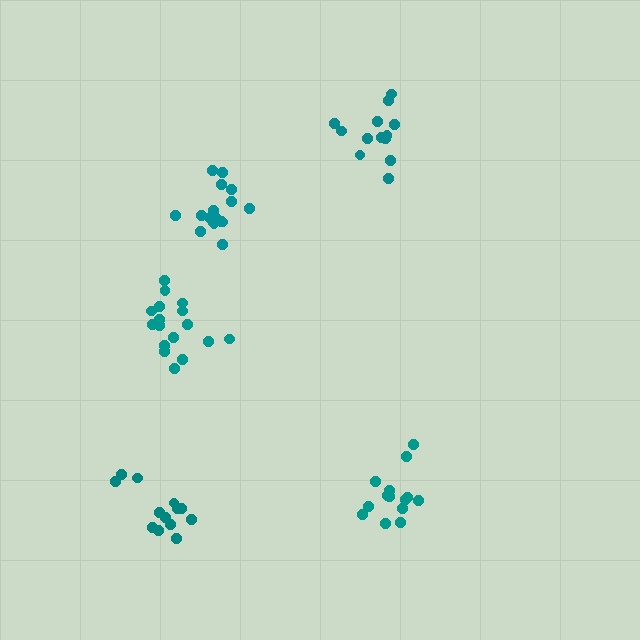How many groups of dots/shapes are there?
There are 5 groups.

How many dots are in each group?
Group 1: 14 dots, Group 2: 13 dots, Group 3: 13 dots, Group 4: 17 dots, Group 5: 18 dots (75 total).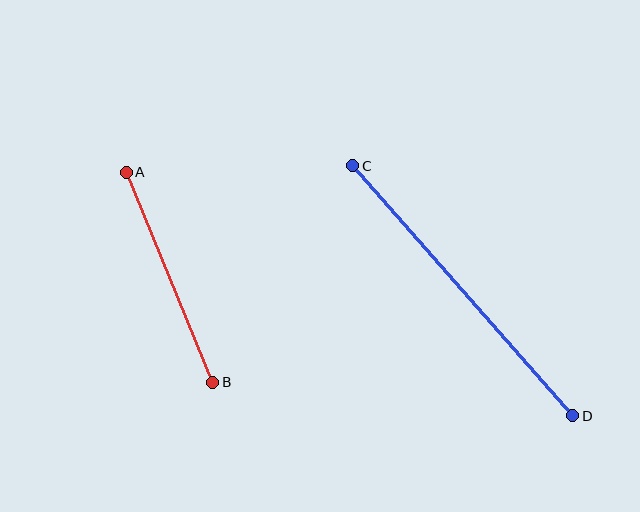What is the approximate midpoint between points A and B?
The midpoint is at approximately (169, 277) pixels.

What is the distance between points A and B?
The distance is approximately 227 pixels.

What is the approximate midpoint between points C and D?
The midpoint is at approximately (463, 291) pixels.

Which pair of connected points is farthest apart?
Points C and D are farthest apart.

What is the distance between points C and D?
The distance is approximately 333 pixels.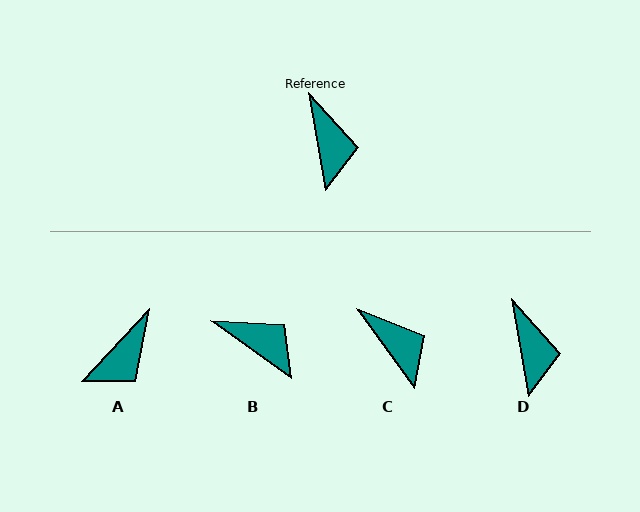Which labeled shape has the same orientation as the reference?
D.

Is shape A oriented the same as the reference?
No, it is off by about 53 degrees.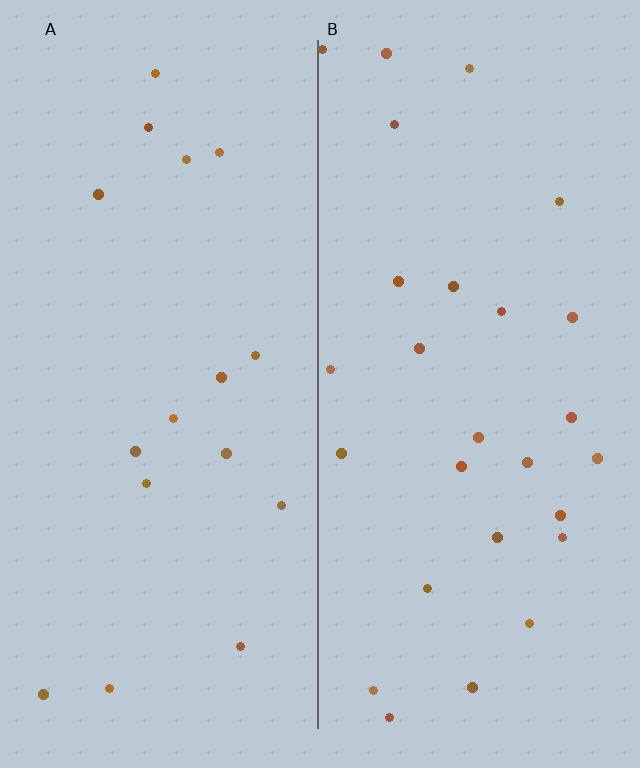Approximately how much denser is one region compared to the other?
Approximately 1.6× — region B over region A.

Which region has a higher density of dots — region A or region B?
B (the right).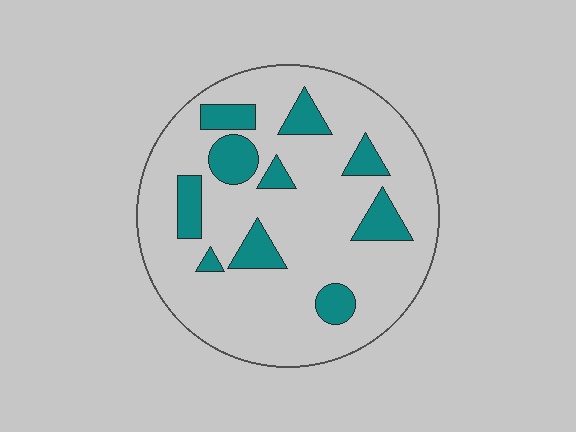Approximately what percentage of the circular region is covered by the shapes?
Approximately 20%.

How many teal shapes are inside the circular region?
10.